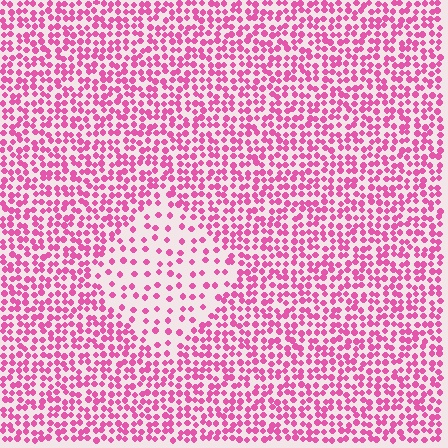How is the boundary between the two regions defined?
The boundary is defined by a change in element density (approximately 2.3x ratio). All elements are the same color, size, and shape.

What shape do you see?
I see a diamond.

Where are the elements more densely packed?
The elements are more densely packed outside the diamond boundary.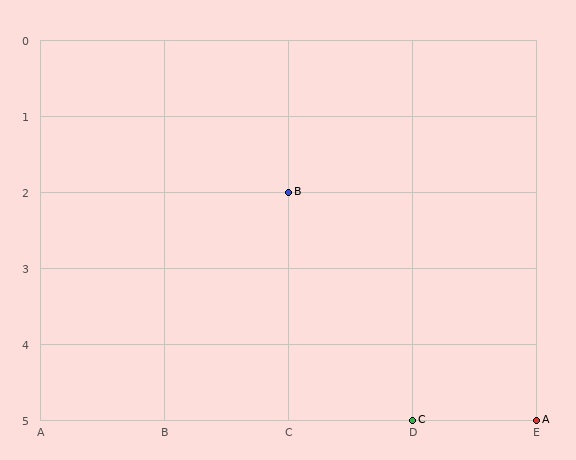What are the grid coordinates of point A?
Point A is at grid coordinates (E, 5).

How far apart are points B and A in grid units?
Points B and A are 2 columns and 3 rows apart (about 3.6 grid units diagonally).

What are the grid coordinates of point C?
Point C is at grid coordinates (D, 5).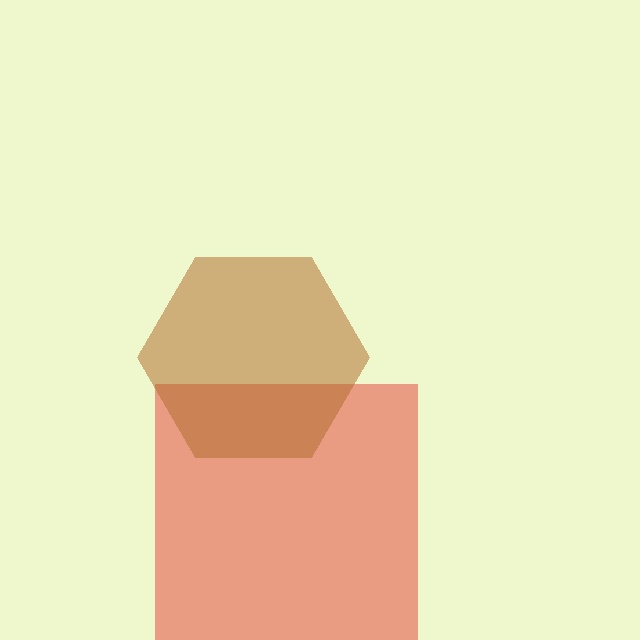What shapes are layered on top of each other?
The layered shapes are: a red square, a brown hexagon.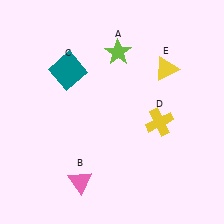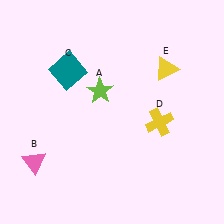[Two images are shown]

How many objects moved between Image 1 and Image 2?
2 objects moved between the two images.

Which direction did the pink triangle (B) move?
The pink triangle (B) moved left.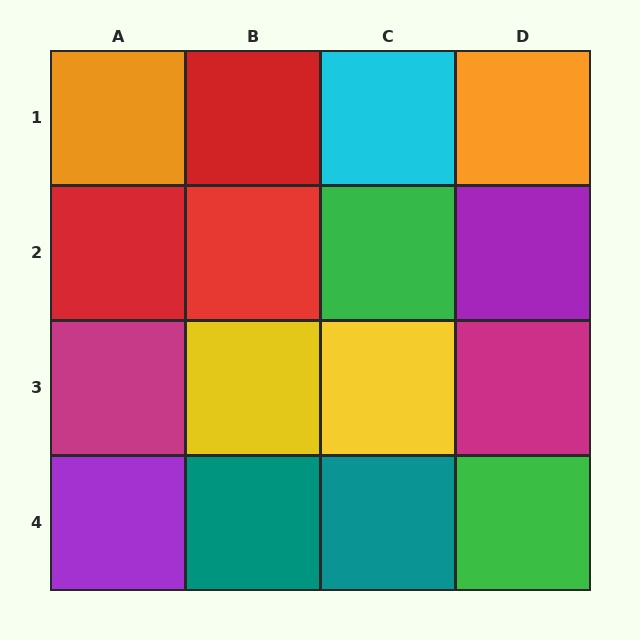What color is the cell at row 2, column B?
Red.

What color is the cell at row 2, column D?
Purple.